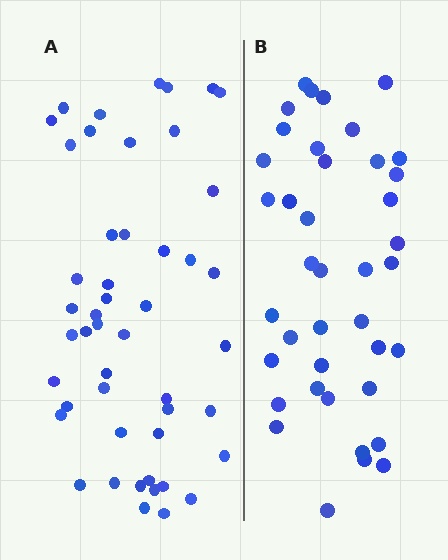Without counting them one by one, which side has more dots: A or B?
Region A (the left region) has more dots.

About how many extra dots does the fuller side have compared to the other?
Region A has roughly 8 or so more dots than region B.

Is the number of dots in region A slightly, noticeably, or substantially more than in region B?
Region A has only slightly more — the two regions are fairly close. The ratio is roughly 1.2 to 1.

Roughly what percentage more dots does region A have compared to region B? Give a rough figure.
About 20% more.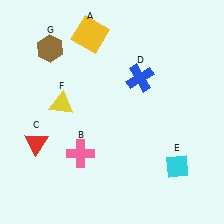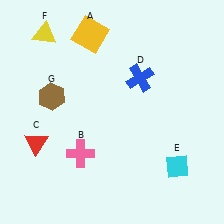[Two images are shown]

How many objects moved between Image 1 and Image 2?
2 objects moved between the two images.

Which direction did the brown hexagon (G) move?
The brown hexagon (G) moved down.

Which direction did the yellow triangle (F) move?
The yellow triangle (F) moved up.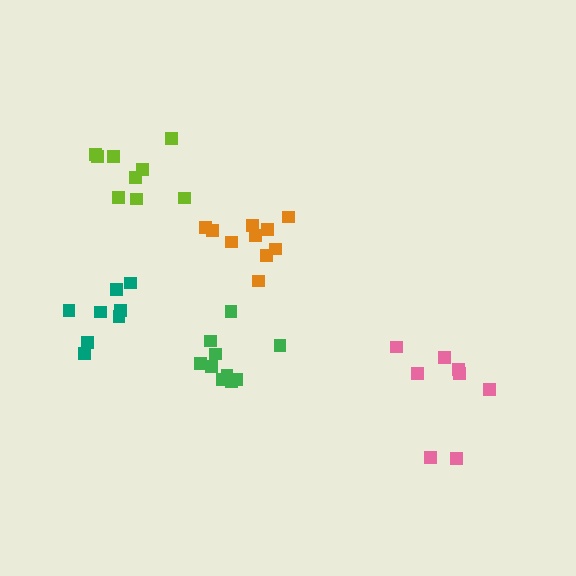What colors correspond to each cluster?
The clusters are colored: pink, lime, teal, green, orange.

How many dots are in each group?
Group 1: 8 dots, Group 2: 9 dots, Group 3: 8 dots, Group 4: 10 dots, Group 5: 10 dots (45 total).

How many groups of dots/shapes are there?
There are 5 groups.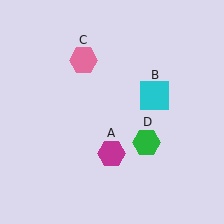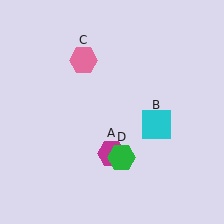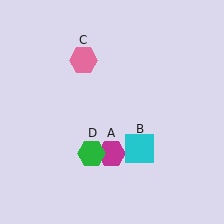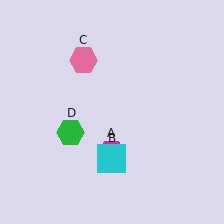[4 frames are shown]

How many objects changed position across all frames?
2 objects changed position: cyan square (object B), green hexagon (object D).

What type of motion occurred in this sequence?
The cyan square (object B), green hexagon (object D) rotated clockwise around the center of the scene.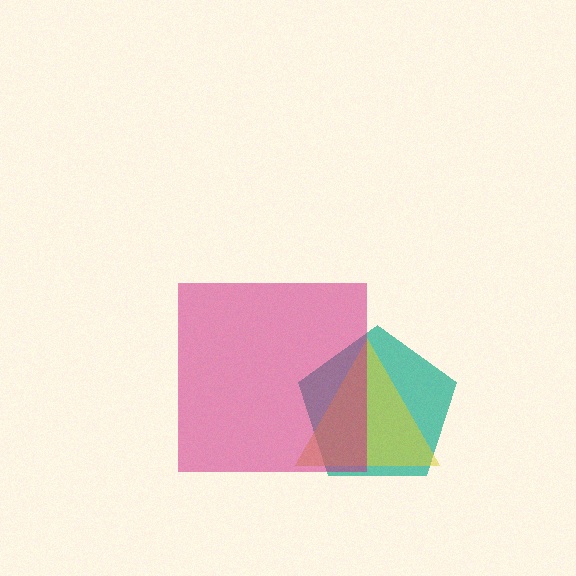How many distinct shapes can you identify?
There are 3 distinct shapes: a teal pentagon, a yellow triangle, a magenta square.